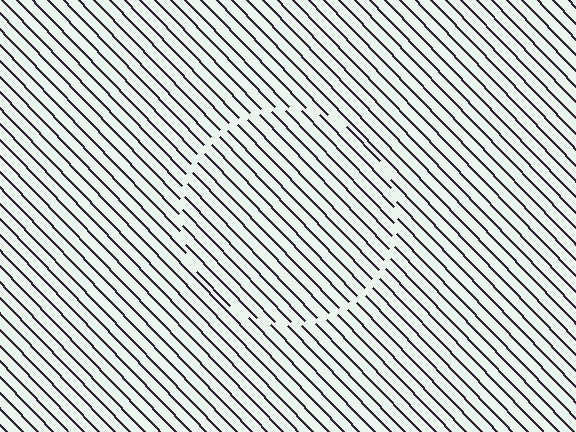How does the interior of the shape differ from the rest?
The interior of the shape contains the same grating, shifted by half a period — the contour is defined by the phase discontinuity where line-ends from the inner and outer gratings abut.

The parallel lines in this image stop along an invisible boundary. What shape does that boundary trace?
An illusory circle. The interior of the shape contains the same grating, shifted by half a period — the contour is defined by the phase discontinuity where line-ends from the inner and outer gratings abut.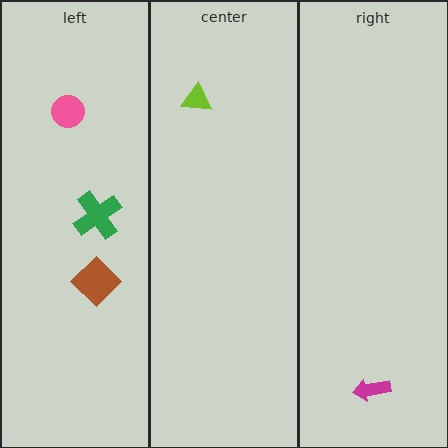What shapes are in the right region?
The magenta arrow.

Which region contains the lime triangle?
The center region.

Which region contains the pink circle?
The left region.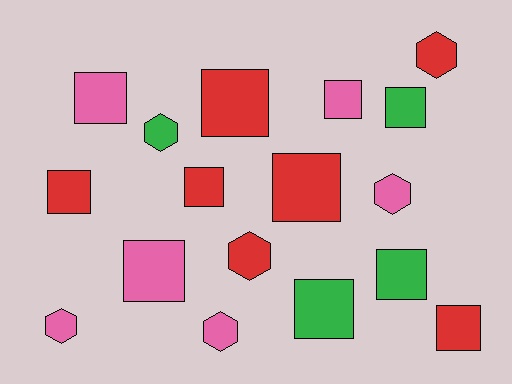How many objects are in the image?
There are 17 objects.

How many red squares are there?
There are 5 red squares.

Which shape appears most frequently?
Square, with 11 objects.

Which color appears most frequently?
Red, with 7 objects.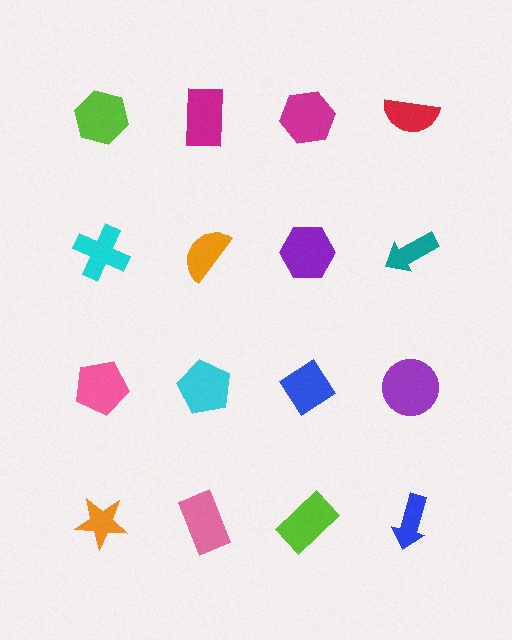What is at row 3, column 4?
A purple circle.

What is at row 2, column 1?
A cyan cross.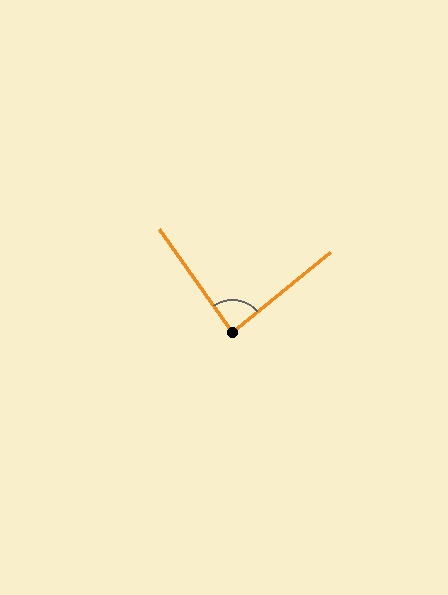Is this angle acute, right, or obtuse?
It is approximately a right angle.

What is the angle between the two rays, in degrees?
Approximately 86 degrees.